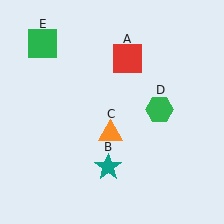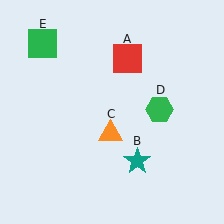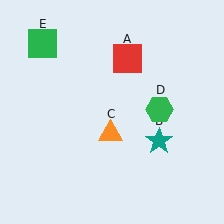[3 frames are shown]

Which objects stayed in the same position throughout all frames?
Red square (object A) and orange triangle (object C) and green hexagon (object D) and green square (object E) remained stationary.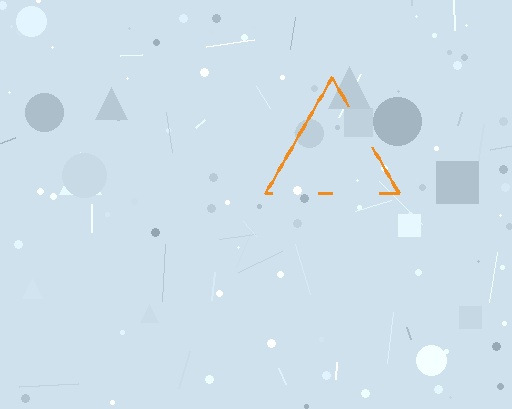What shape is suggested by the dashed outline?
The dashed outline suggests a triangle.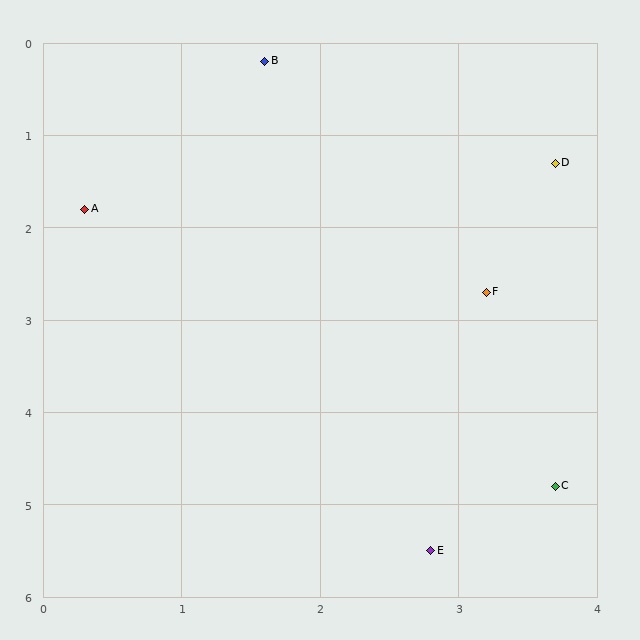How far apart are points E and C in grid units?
Points E and C are about 1.1 grid units apart.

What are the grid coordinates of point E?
Point E is at approximately (2.8, 5.5).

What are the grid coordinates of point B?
Point B is at approximately (1.6, 0.2).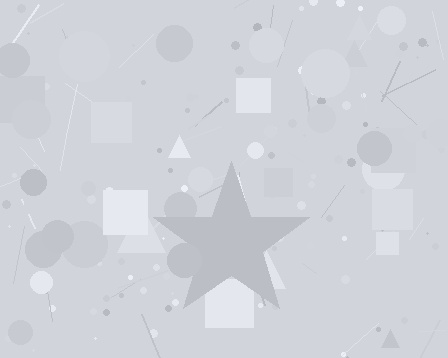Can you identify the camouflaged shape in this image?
The camouflaged shape is a star.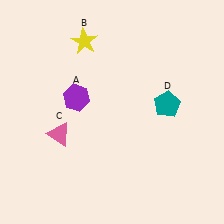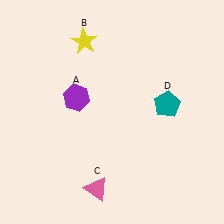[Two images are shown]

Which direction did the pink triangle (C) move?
The pink triangle (C) moved down.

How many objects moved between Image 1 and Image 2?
1 object moved between the two images.